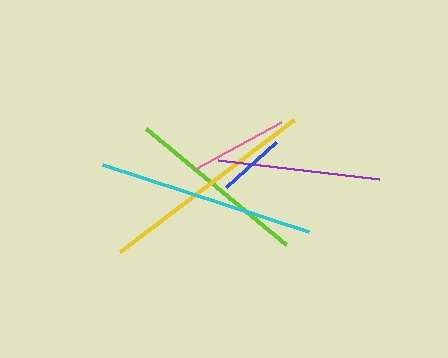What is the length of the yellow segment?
The yellow segment is approximately 219 pixels long.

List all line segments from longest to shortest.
From longest to shortest: yellow, cyan, lime, purple, pink, blue.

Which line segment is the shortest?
The blue line is the shortest at approximately 67 pixels.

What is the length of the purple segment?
The purple segment is approximately 162 pixels long.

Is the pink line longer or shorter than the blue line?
The pink line is longer than the blue line.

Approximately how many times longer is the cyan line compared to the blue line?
The cyan line is approximately 3.2 times the length of the blue line.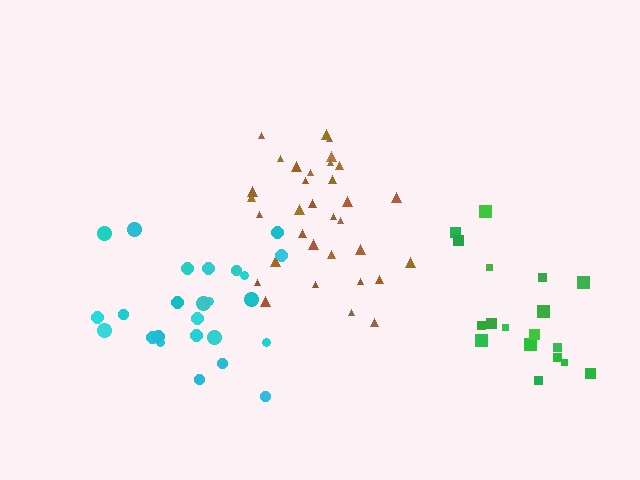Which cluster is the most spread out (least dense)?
Green.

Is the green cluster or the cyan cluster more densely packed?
Cyan.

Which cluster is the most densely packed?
Brown.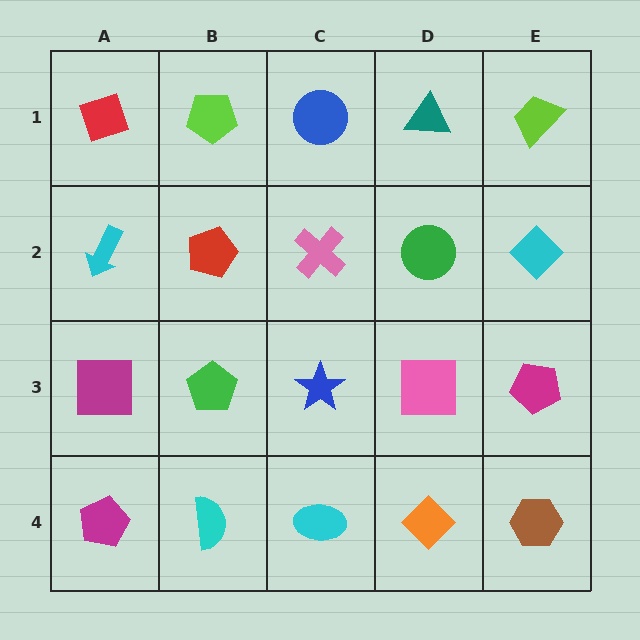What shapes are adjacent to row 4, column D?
A pink square (row 3, column D), a cyan ellipse (row 4, column C), a brown hexagon (row 4, column E).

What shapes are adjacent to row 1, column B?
A red pentagon (row 2, column B), a red diamond (row 1, column A), a blue circle (row 1, column C).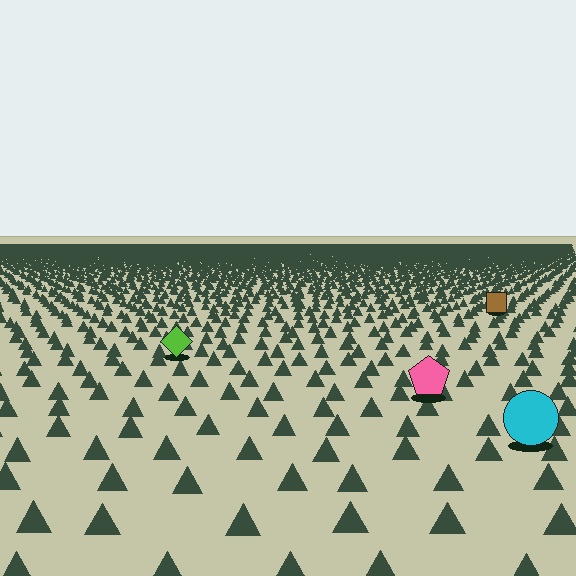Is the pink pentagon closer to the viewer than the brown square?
Yes. The pink pentagon is closer — you can tell from the texture gradient: the ground texture is coarser near it.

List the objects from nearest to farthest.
From nearest to farthest: the cyan circle, the pink pentagon, the lime diamond, the brown square.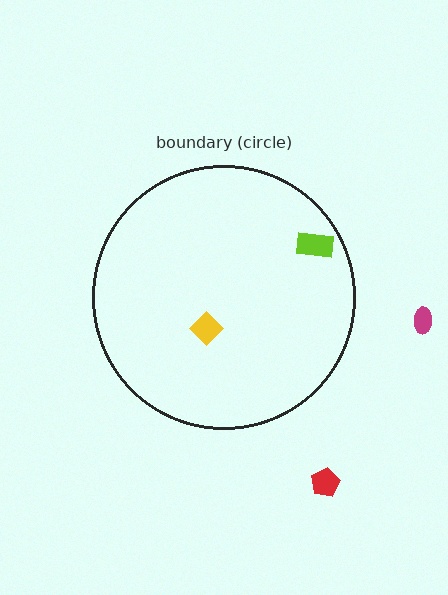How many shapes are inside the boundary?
2 inside, 2 outside.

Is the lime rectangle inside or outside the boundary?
Inside.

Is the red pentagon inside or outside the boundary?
Outside.